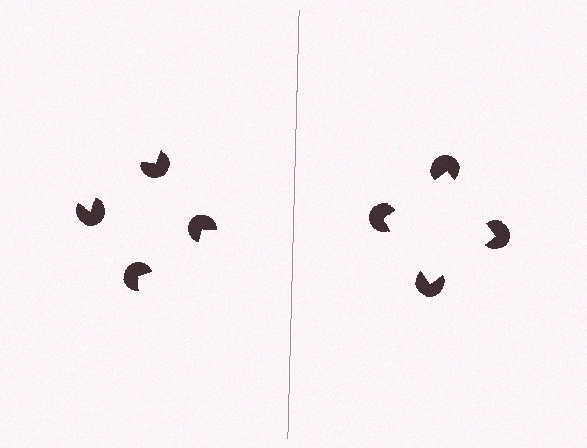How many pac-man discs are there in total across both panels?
8 — 4 on each side.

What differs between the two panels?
The pac-man discs are positioned identically on both sides; only the wedge orientations differ. On the right they align to a square; on the left they are misaligned.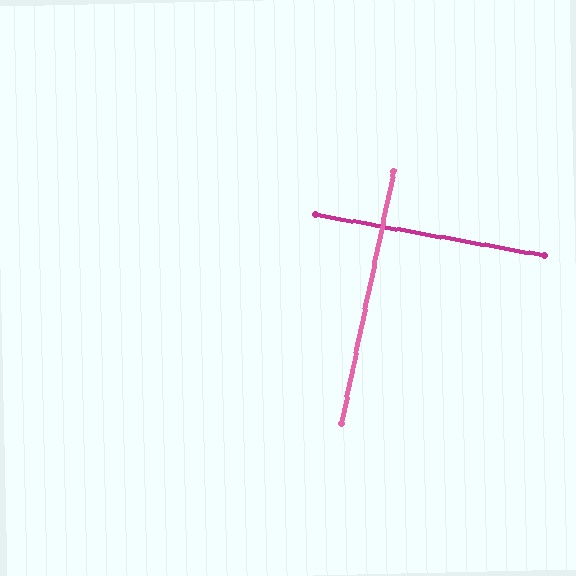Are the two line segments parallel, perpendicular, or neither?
Perpendicular — they meet at approximately 88°.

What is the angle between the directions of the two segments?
Approximately 88 degrees.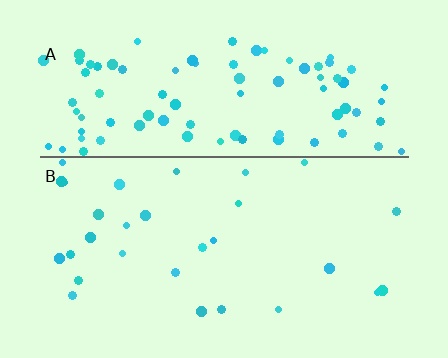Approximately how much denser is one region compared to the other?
Approximately 3.2× — region A over region B.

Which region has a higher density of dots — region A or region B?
A (the top).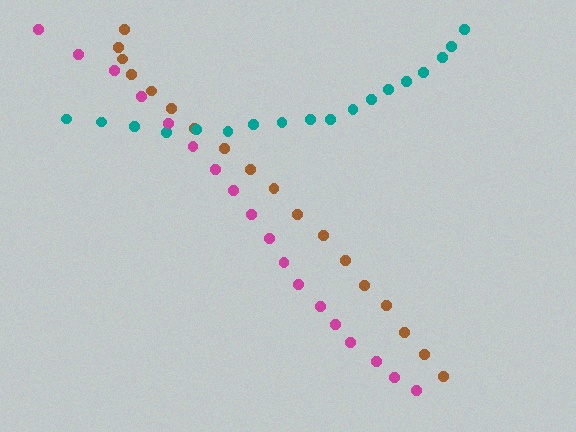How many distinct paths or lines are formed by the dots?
There are 3 distinct paths.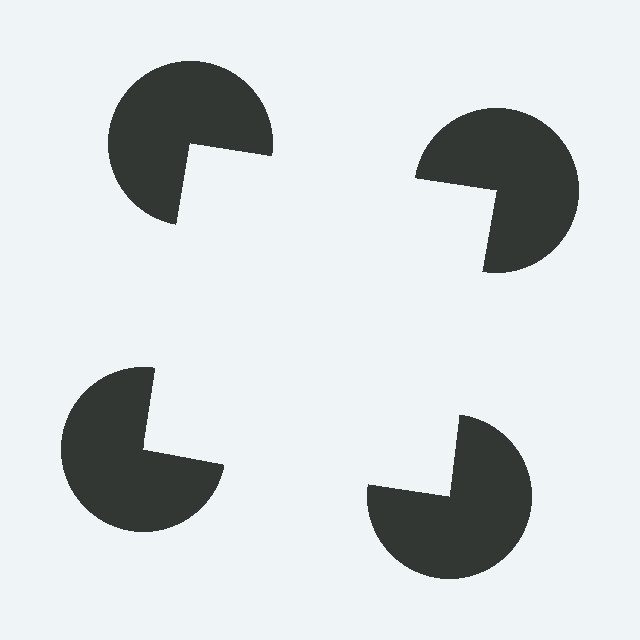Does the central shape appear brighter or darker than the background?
It typically appears slightly brighter than the background, even though no actual brightness change is drawn.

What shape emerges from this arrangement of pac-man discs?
An illusory square — its edges are inferred from the aligned wedge cuts in the pac-man discs, not physically drawn.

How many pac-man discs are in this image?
There are 4 — one at each vertex of the illusory square.